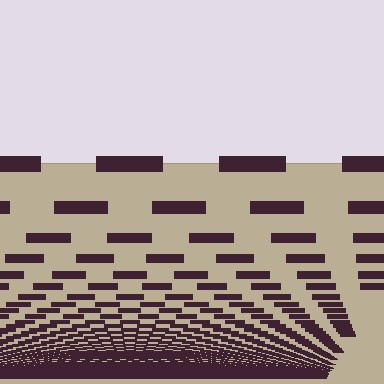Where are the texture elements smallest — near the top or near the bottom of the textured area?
Near the bottom.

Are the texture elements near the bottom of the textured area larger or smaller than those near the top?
Smaller. The gradient is inverted — elements near the bottom are smaller and denser.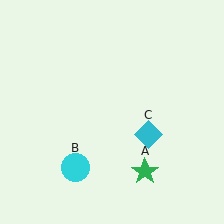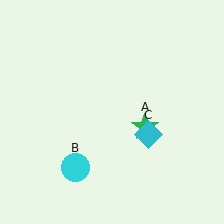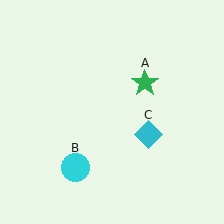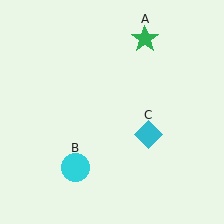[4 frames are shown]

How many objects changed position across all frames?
1 object changed position: green star (object A).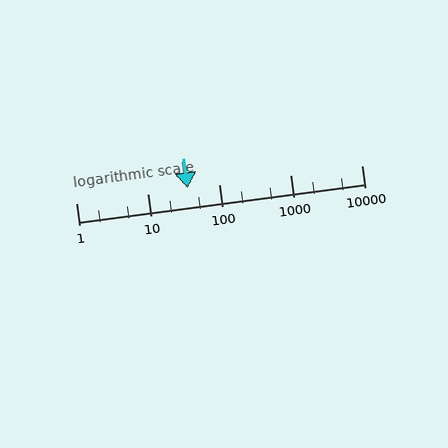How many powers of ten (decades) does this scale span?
The scale spans 4 decades, from 1 to 10000.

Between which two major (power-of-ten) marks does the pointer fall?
The pointer is between 10 and 100.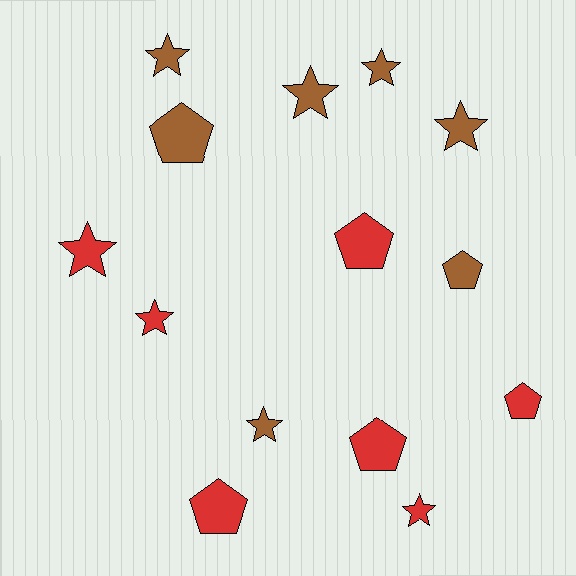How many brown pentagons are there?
There are 2 brown pentagons.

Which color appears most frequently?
Brown, with 7 objects.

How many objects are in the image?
There are 14 objects.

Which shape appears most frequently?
Star, with 8 objects.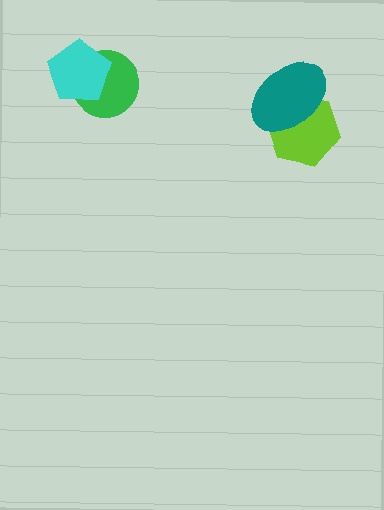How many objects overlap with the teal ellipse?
1 object overlaps with the teal ellipse.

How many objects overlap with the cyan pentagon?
1 object overlaps with the cyan pentagon.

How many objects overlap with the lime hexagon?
1 object overlaps with the lime hexagon.